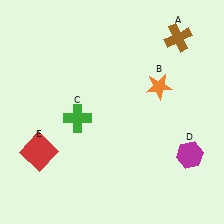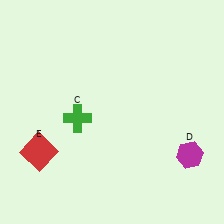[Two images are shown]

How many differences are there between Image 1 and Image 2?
There are 2 differences between the two images.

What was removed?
The orange star (B), the brown cross (A) were removed in Image 2.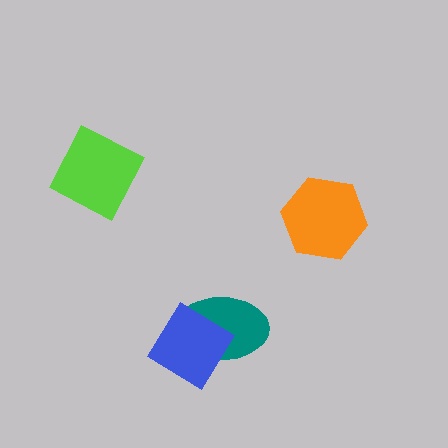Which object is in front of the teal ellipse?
The blue diamond is in front of the teal ellipse.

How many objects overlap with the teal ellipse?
1 object overlaps with the teal ellipse.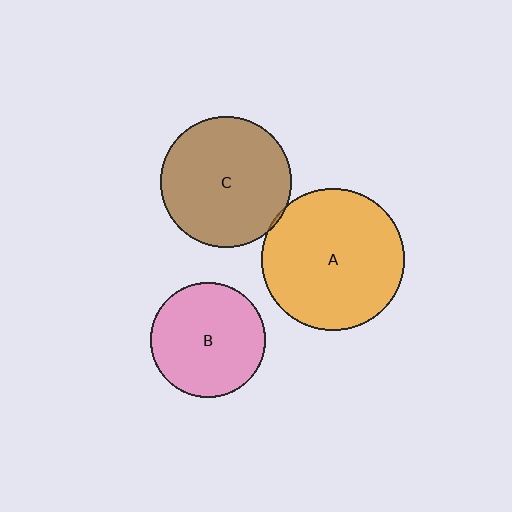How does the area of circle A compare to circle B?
Approximately 1.5 times.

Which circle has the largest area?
Circle A (orange).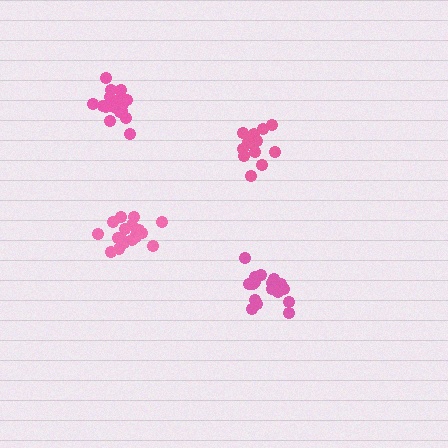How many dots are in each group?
Group 1: 13 dots, Group 2: 19 dots, Group 3: 17 dots, Group 4: 18 dots (67 total).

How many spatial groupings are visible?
There are 4 spatial groupings.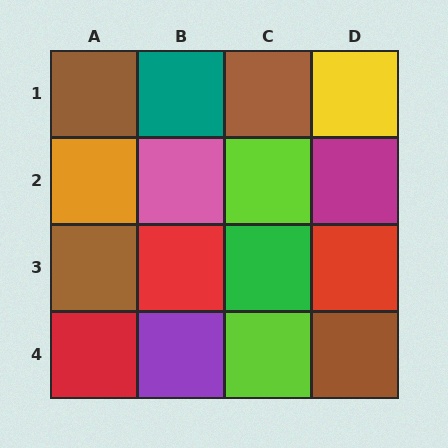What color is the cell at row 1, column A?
Brown.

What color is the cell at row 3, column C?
Green.